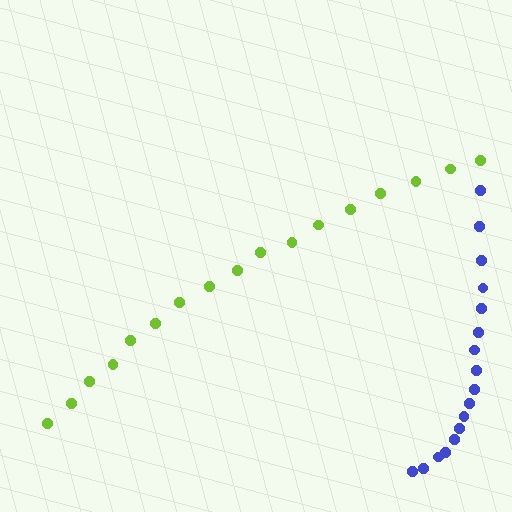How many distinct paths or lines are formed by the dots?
There are 2 distinct paths.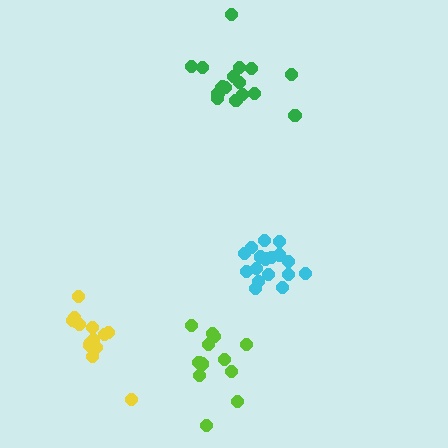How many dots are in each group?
Group 1: 17 dots, Group 2: 12 dots, Group 3: 14 dots, Group 4: 17 dots (60 total).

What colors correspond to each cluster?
The clusters are colored: green, lime, yellow, cyan.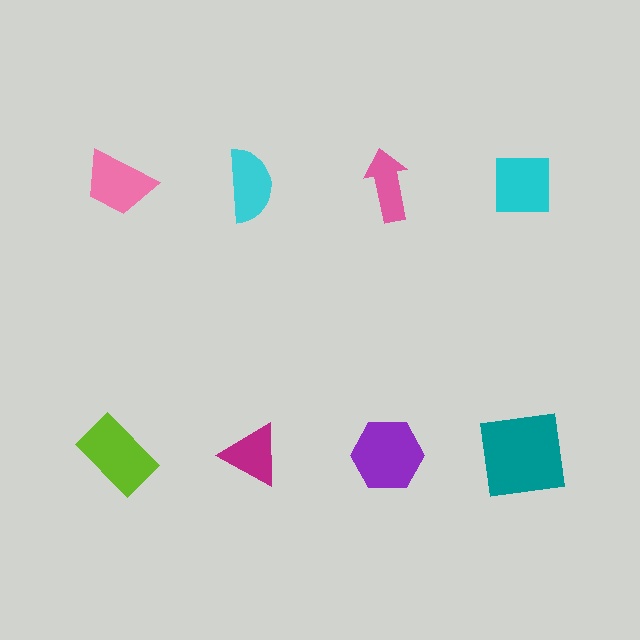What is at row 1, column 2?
A cyan semicircle.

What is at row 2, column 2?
A magenta triangle.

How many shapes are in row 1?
4 shapes.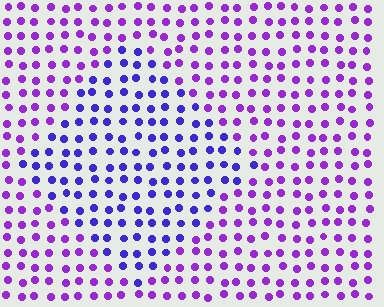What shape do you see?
I see a diamond.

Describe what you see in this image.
The image is filled with small purple elements in a uniform arrangement. A diamond-shaped region is visible where the elements are tinted to a slightly different hue, forming a subtle color boundary.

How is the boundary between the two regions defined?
The boundary is defined purely by a slight shift in hue (about 33 degrees). Spacing, size, and orientation are identical on both sides.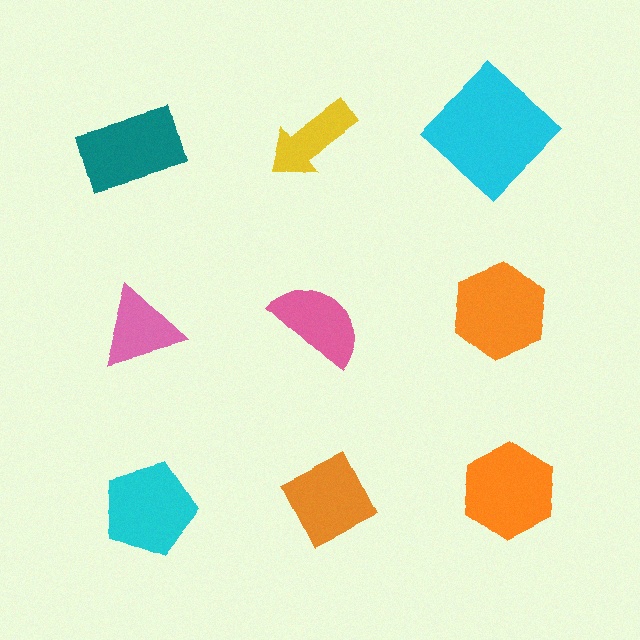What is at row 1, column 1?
A teal rectangle.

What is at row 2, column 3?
An orange hexagon.